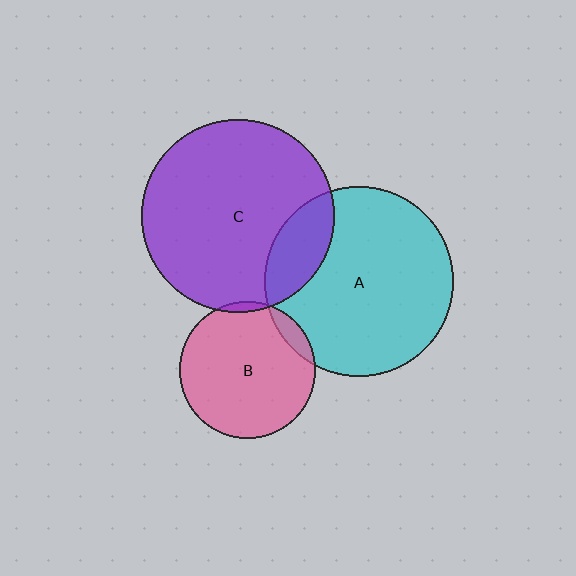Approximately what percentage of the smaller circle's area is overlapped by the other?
Approximately 20%.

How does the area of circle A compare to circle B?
Approximately 1.9 times.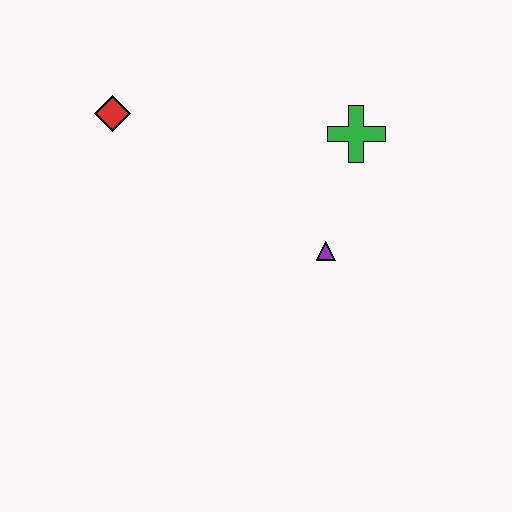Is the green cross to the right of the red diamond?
Yes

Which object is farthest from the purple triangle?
The red diamond is farthest from the purple triangle.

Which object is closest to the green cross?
The purple triangle is closest to the green cross.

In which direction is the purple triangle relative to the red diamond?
The purple triangle is to the right of the red diamond.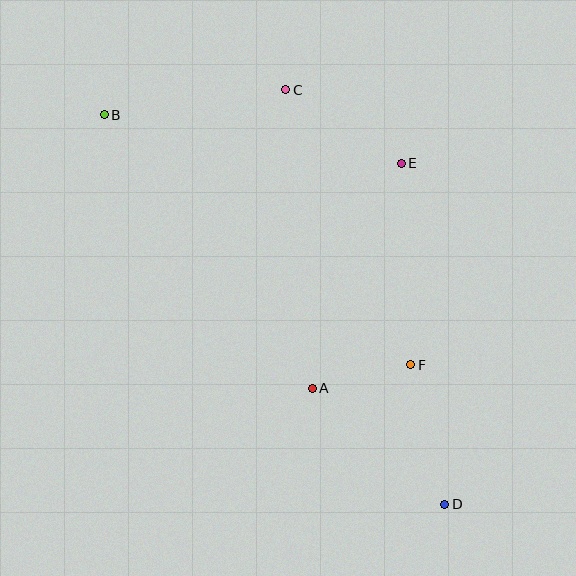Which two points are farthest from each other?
Points B and D are farthest from each other.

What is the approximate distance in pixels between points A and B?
The distance between A and B is approximately 344 pixels.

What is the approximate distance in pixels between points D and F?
The distance between D and F is approximately 144 pixels.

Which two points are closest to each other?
Points A and F are closest to each other.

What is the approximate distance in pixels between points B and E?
The distance between B and E is approximately 301 pixels.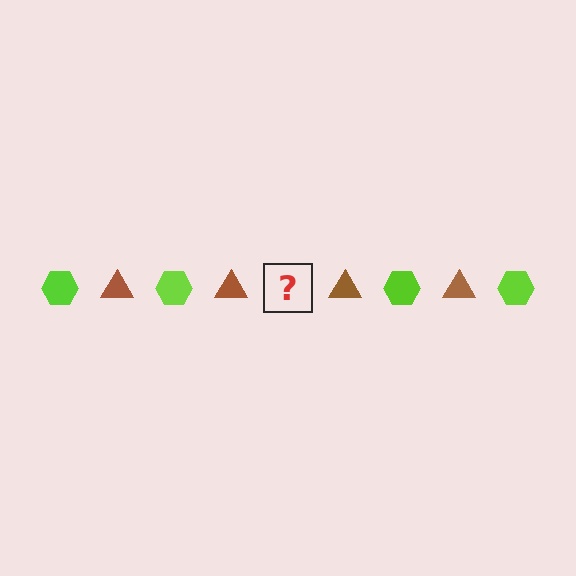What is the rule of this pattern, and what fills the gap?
The rule is that the pattern alternates between lime hexagon and brown triangle. The gap should be filled with a lime hexagon.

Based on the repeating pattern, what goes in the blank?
The blank should be a lime hexagon.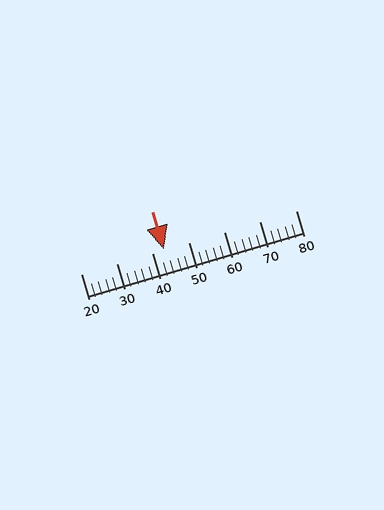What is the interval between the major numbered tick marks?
The major tick marks are spaced 10 units apart.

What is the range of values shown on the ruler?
The ruler shows values from 20 to 80.